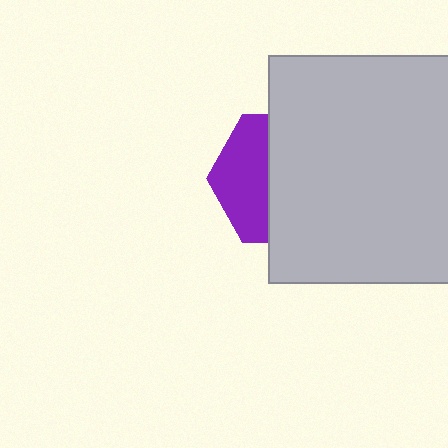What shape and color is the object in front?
The object in front is a light gray square.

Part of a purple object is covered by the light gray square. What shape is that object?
It is a hexagon.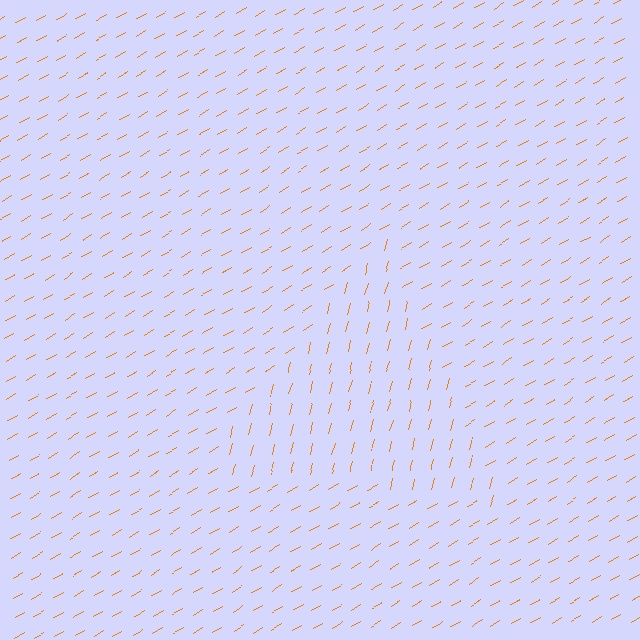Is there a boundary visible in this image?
Yes, there is a texture boundary formed by a change in line orientation.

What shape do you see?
I see a triangle.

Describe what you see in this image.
The image is filled with small orange line segments. A triangle region in the image has lines oriented differently from the surrounding lines, creating a visible texture boundary.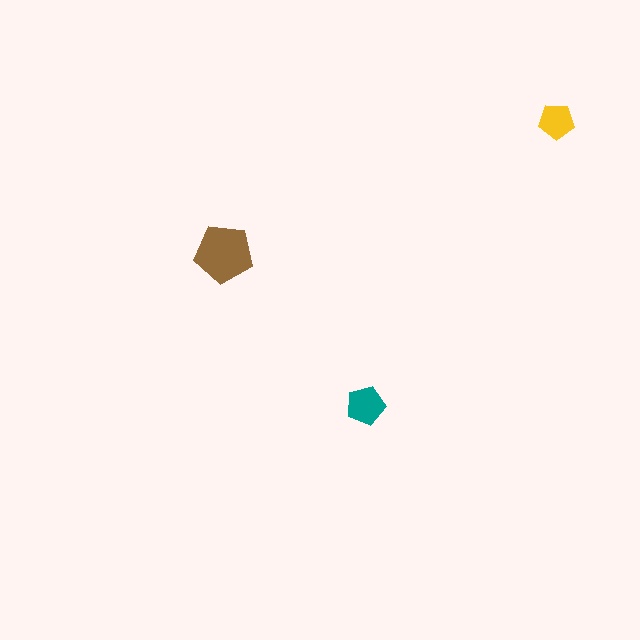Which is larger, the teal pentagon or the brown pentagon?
The brown one.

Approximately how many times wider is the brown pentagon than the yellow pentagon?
About 1.5 times wider.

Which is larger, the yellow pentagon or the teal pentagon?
The teal one.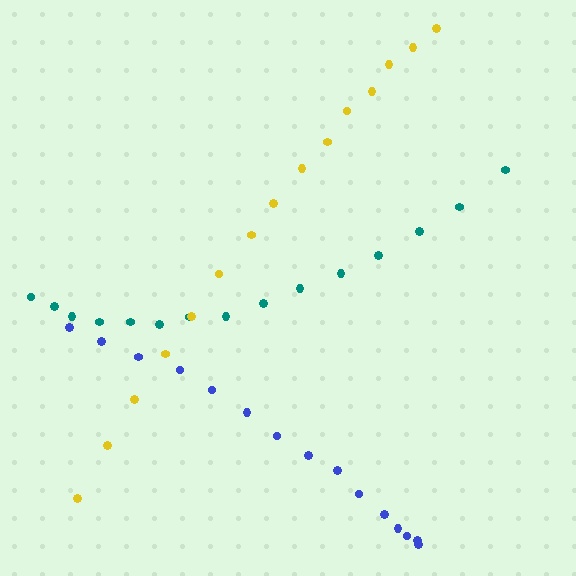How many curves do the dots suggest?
There are 3 distinct paths.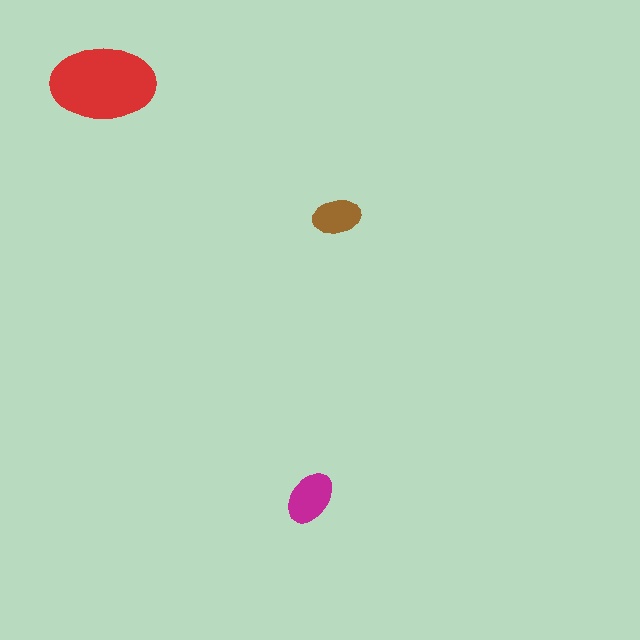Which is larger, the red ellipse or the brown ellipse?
The red one.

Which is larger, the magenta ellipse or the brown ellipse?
The magenta one.